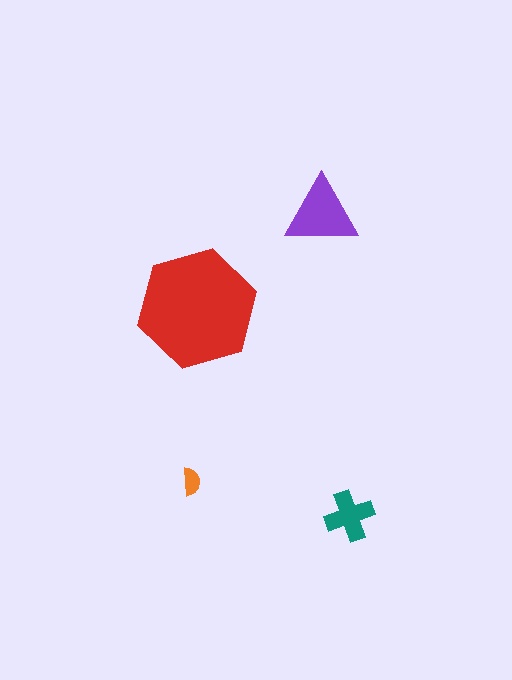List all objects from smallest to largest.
The orange semicircle, the teal cross, the purple triangle, the red hexagon.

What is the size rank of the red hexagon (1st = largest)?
1st.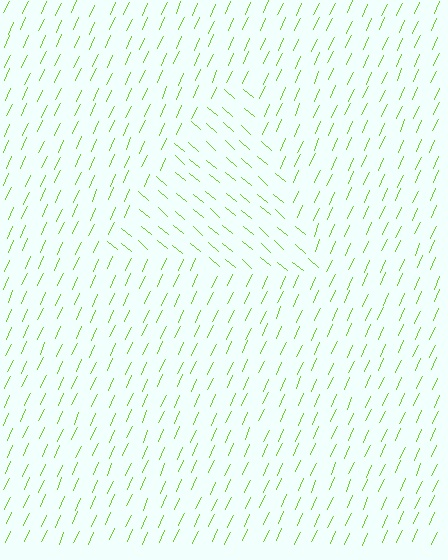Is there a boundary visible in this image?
Yes, there is a texture boundary formed by a change in line orientation.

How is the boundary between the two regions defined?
The boundary is defined purely by a change in line orientation (approximately 73 degrees difference). All lines are the same color and thickness.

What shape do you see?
I see a triangle.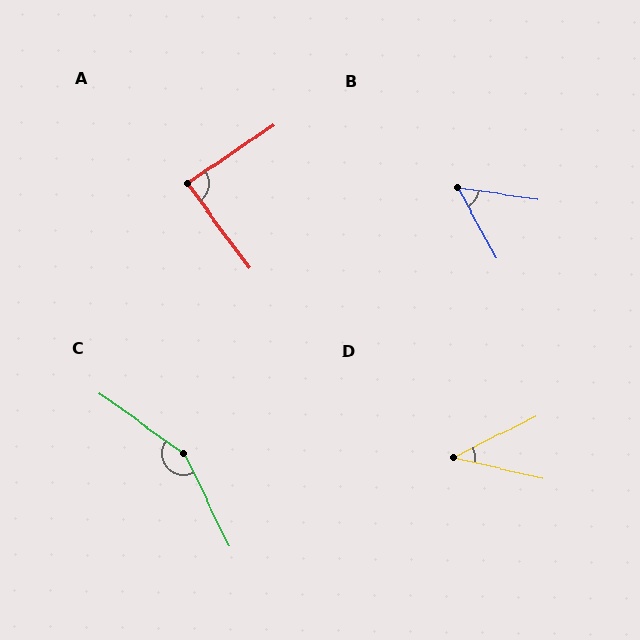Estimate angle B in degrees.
Approximately 54 degrees.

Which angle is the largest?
C, at approximately 152 degrees.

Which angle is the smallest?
D, at approximately 40 degrees.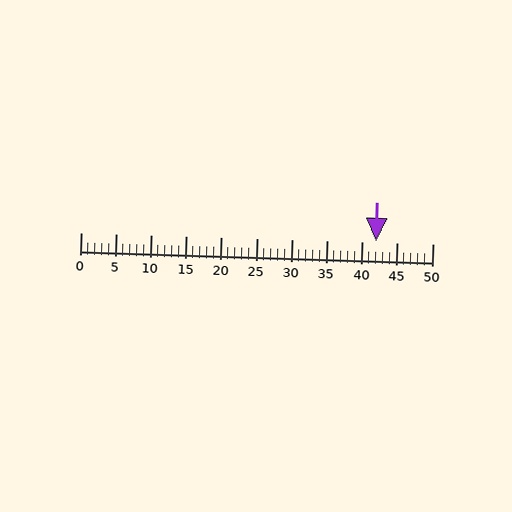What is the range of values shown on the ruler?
The ruler shows values from 0 to 50.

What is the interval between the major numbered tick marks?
The major tick marks are spaced 5 units apart.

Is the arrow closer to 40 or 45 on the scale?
The arrow is closer to 40.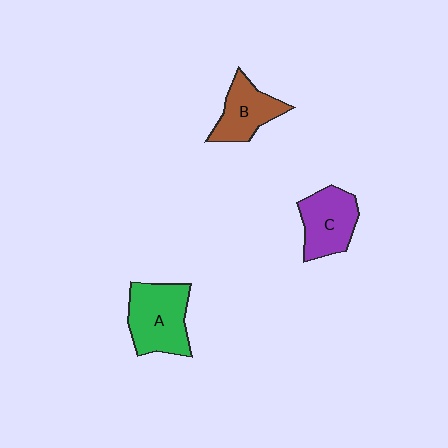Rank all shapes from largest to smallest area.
From largest to smallest: A (green), C (purple), B (brown).